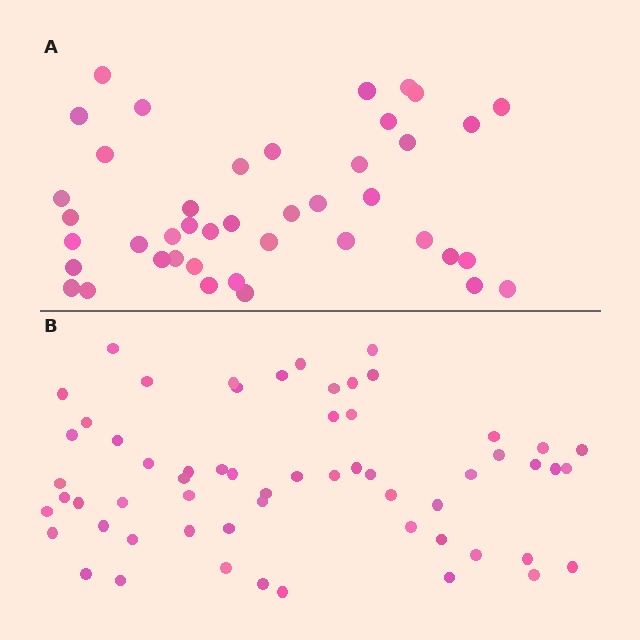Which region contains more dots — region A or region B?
Region B (the bottom region) has more dots.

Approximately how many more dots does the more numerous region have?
Region B has approximately 20 more dots than region A.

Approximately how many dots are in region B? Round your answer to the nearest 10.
About 60 dots.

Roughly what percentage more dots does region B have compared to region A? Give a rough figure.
About 45% more.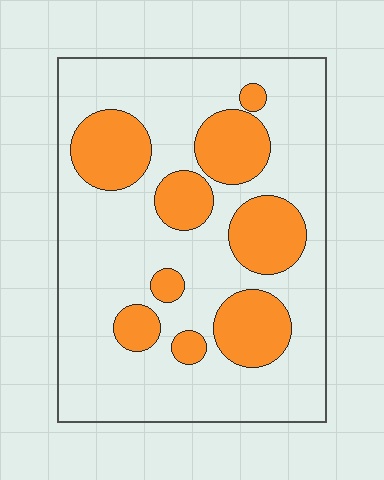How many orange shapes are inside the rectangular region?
9.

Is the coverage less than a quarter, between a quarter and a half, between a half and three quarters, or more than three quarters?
Between a quarter and a half.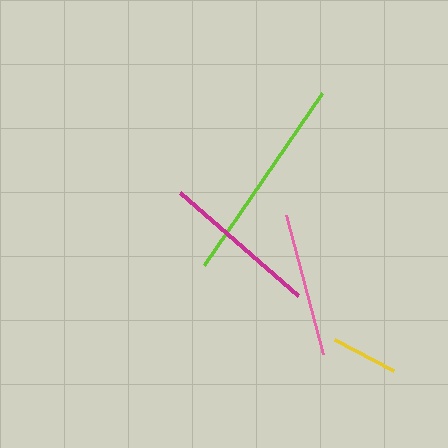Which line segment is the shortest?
The yellow line is the shortest at approximately 66 pixels.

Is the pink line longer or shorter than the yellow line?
The pink line is longer than the yellow line.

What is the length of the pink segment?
The pink segment is approximately 144 pixels long.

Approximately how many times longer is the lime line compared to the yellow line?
The lime line is approximately 3.1 times the length of the yellow line.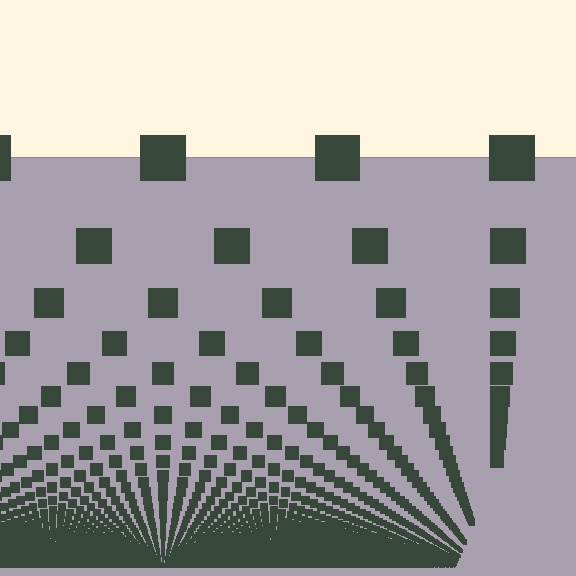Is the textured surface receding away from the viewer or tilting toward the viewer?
The surface appears to tilt toward the viewer. Texture elements get larger and sparser toward the top.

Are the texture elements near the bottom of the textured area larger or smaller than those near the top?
Smaller. The gradient is inverted — elements near the bottom are smaller and denser.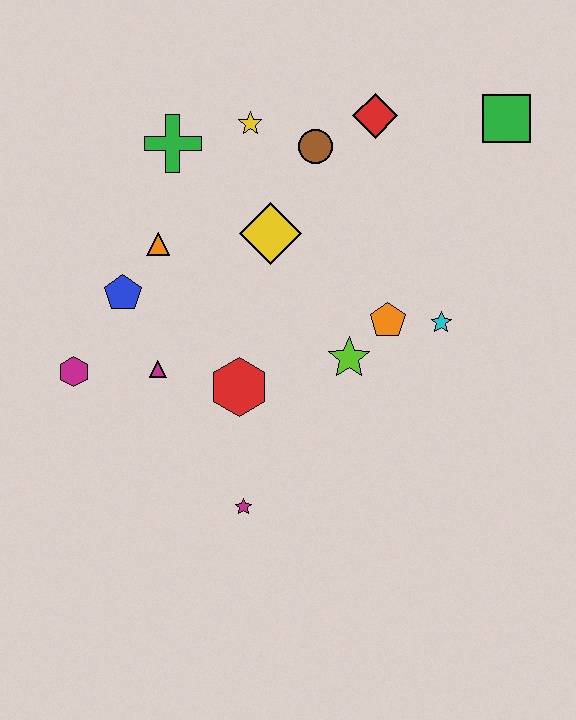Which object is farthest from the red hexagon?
The green square is farthest from the red hexagon.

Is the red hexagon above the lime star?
No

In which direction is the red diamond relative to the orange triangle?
The red diamond is to the right of the orange triangle.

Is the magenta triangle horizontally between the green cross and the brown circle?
No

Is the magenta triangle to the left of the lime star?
Yes